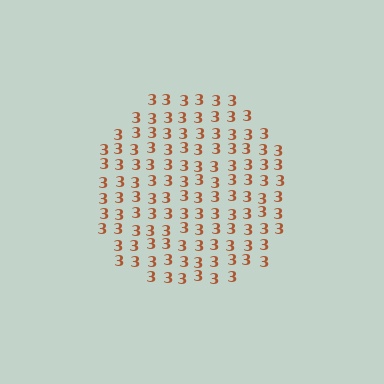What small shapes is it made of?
It is made of small digit 3's.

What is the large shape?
The large shape is a circle.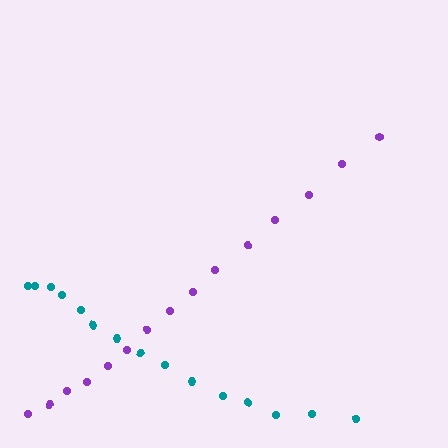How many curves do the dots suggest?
There are 2 distinct paths.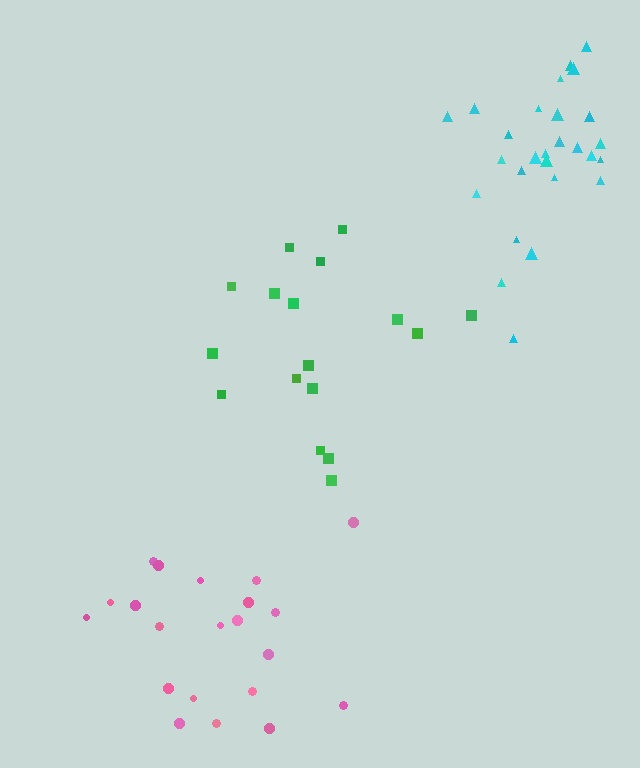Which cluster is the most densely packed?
Cyan.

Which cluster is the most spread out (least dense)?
Green.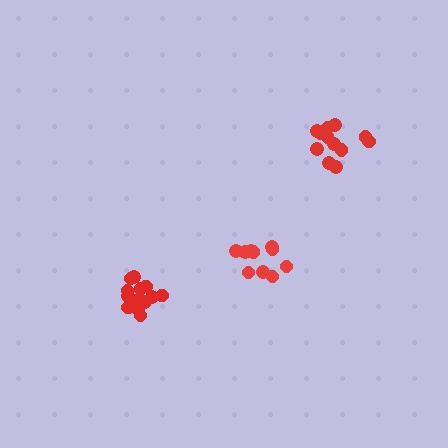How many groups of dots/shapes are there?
There are 3 groups.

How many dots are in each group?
Group 1: 10 dots, Group 2: 13 dots, Group 3: 12 dots (35 total).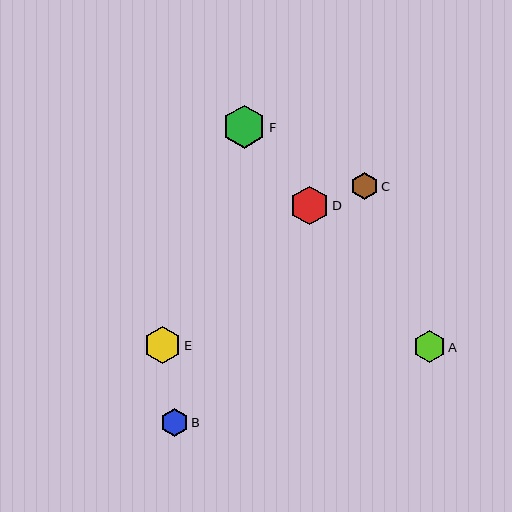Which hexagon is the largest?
Hexagon F is the largest with a size of approximately 43 pixels.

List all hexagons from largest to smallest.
From largest to smallest: F, D, E, A, B, C.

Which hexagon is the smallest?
Hexagon C is the smallest with a size of approximately 27 pixels.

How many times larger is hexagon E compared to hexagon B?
Hexagon E is approximately 1.4 times the size of hexagon B.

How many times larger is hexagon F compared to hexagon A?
Hexagon F is approximately 1.3 times the size of hexagon A.